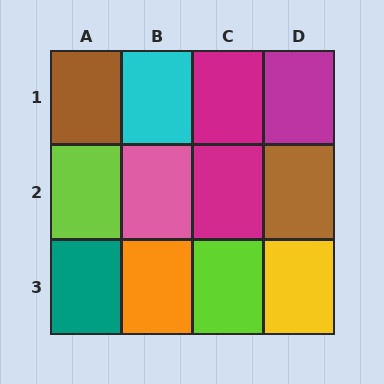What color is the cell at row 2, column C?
Magenta.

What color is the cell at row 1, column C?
Magenta.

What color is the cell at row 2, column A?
Lime.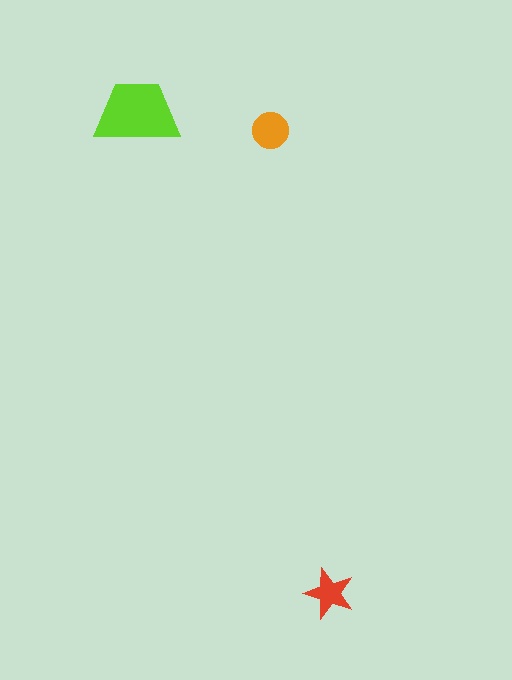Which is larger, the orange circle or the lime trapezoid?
The lime trapezoid.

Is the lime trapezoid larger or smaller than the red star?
Larger.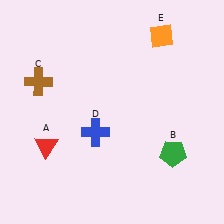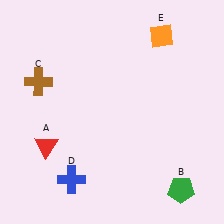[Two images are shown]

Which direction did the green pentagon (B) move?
The green pentagon (B) moved down.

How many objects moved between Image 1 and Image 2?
2 objects moved between the two images.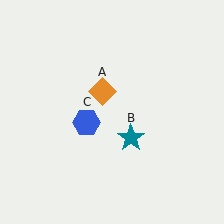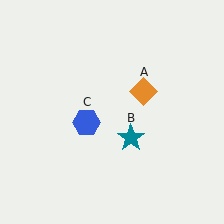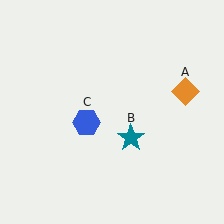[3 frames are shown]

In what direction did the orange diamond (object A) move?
The orange diamond (object A) moved right.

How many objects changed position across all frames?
1 object changed position: orange diamond (object A).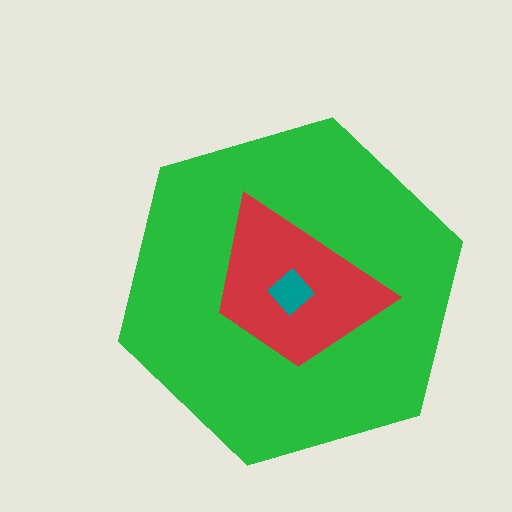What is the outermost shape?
The green hexagon.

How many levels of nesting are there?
3.